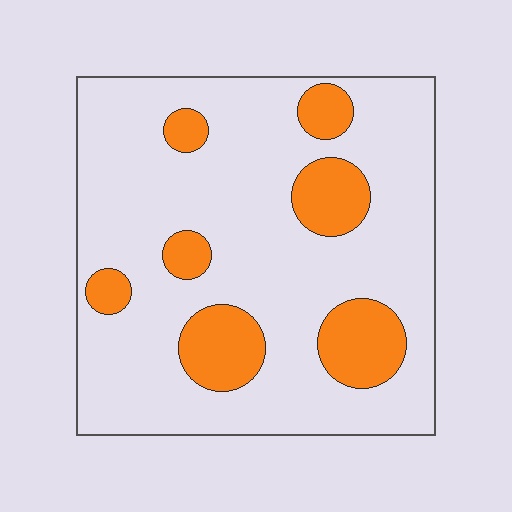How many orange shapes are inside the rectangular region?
7.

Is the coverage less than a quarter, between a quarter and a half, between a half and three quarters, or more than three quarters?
Less than a quarter.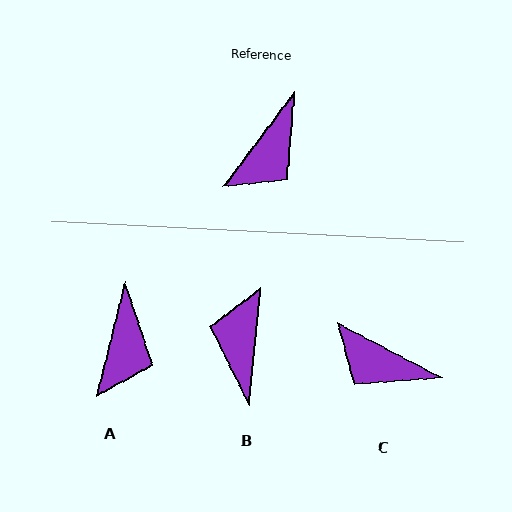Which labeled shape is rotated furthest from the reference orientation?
B, about 149 degrees away.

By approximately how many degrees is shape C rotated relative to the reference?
Approximately 81 degrees clockwise.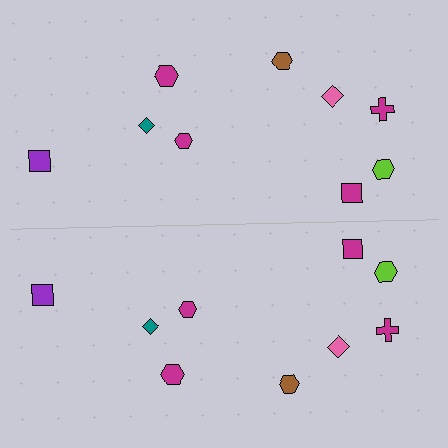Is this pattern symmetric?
Yes, this pattern has bilateral (reflection) symmetry.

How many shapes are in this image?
There are 18 shapes in this image.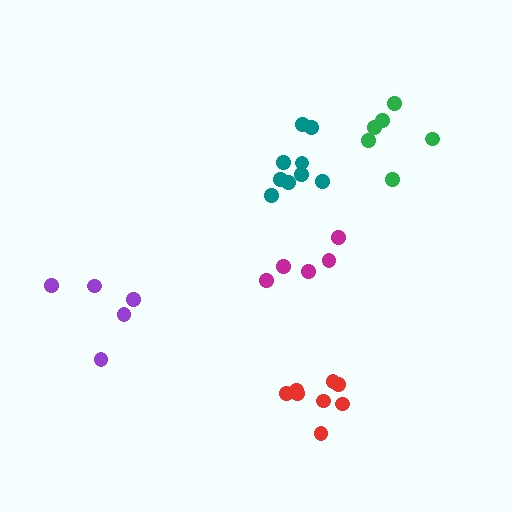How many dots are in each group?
Group 1: 5 dots, Group 2: 5 dots, Group 3: 8 dots, Group 4: 9 dots, Group 5: 6 dots (33 total).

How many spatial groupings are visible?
There are 5 spatial groupings.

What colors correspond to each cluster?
The clusters are colored: magenta, purple, red, teal, green.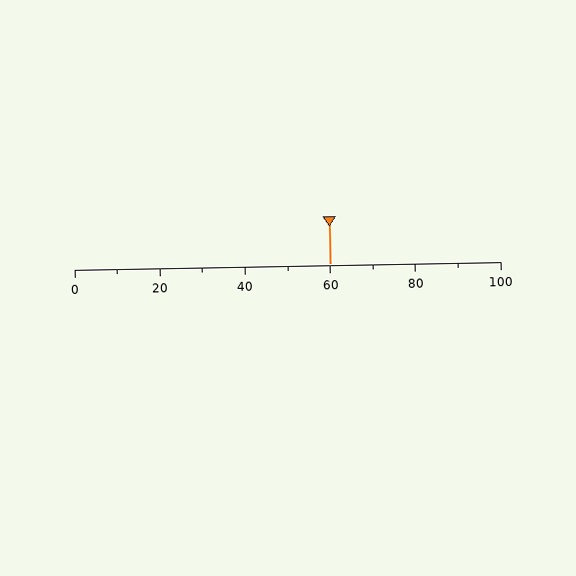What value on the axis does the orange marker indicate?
The marker indicates approximately 60.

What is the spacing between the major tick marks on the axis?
The major ticks are spaced 20 apart.